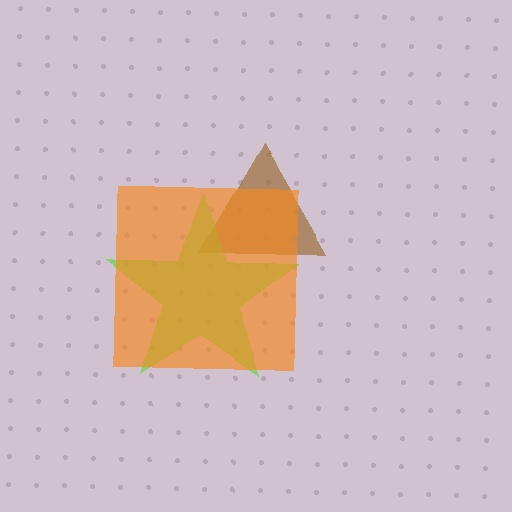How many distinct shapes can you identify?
There are 3 distinct shapes: a brown triangle, a lime star, an orange square.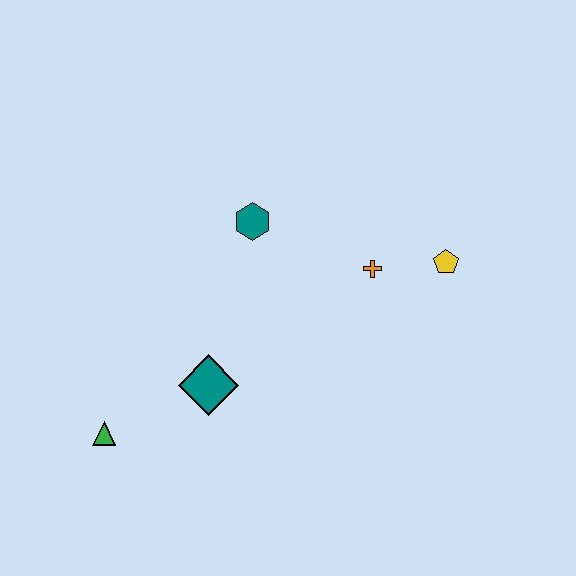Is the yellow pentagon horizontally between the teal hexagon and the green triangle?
No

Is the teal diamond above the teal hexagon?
No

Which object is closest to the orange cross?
The yellow pentagon is closest to the orange cross.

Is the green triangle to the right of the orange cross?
No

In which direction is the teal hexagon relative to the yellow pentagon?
The teal hexagon is to the left of the yellow pentagon.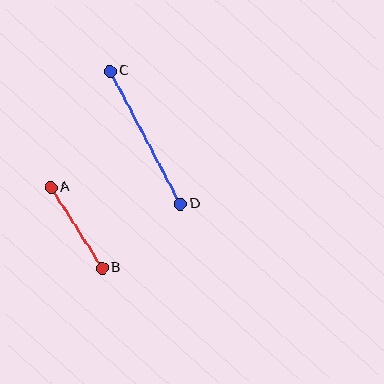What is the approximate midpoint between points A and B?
The midpoint is at approximately (76, 228) pixels.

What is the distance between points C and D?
The distance is approximately 150 pixels.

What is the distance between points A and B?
The distance is approximately 95 pixels.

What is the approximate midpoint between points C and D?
The midpoint is at approximately (145, 138) pixels.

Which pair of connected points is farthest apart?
Points C and D are farthest apart.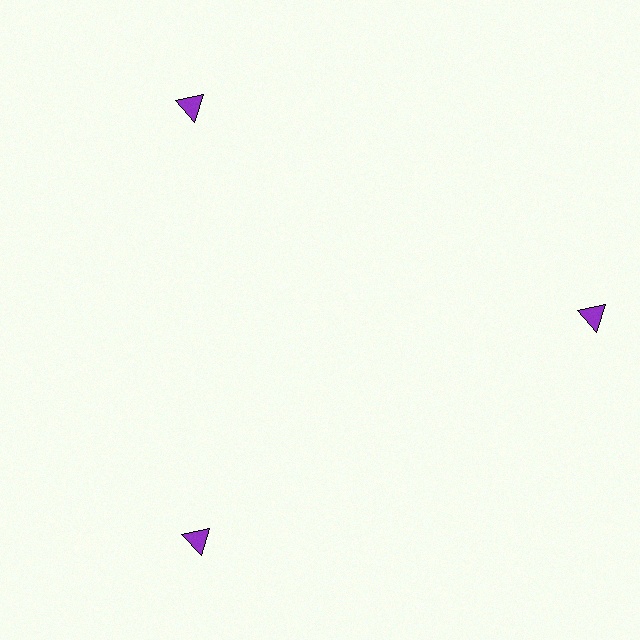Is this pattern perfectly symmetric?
No. The 3 purple triangles are arranged in a ring, but one element near the 3 o'clock position is pushed outward from the center, breaking the 3-fold rotational symmetry.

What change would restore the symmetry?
The symmetry would be restored by moving it inward, back onto the ring so that all 3 triangles sit at equal angles and equal distance from the center.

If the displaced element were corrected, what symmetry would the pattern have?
It would have 3-fold rotational symmetry — the pattern would map onto itself every 120 degrees.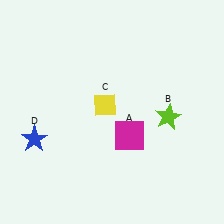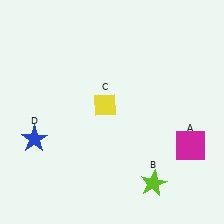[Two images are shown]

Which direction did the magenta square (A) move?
The magenta square (A) moved right.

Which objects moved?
The objects that moved are: the magenta square (A), the lime star (B).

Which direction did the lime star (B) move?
The lime star (B) moved down.